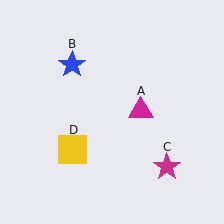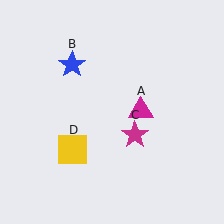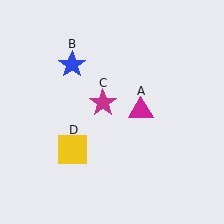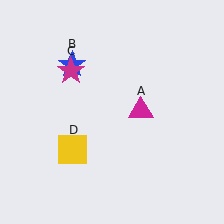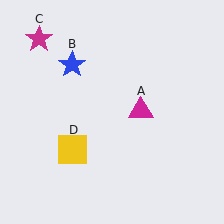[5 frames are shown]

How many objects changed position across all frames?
1 object changed position: magenta star (object C).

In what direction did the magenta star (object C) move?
The magenta star (object C) moved up and to the left.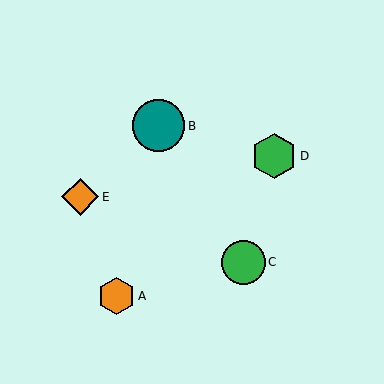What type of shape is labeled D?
Shape D is a green hexagon.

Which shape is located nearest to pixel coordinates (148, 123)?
The teal circle (labeled B) at (159, 126) is nearest to that location.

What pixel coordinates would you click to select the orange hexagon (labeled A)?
Click at (116, 296) to select the orange hexagon A.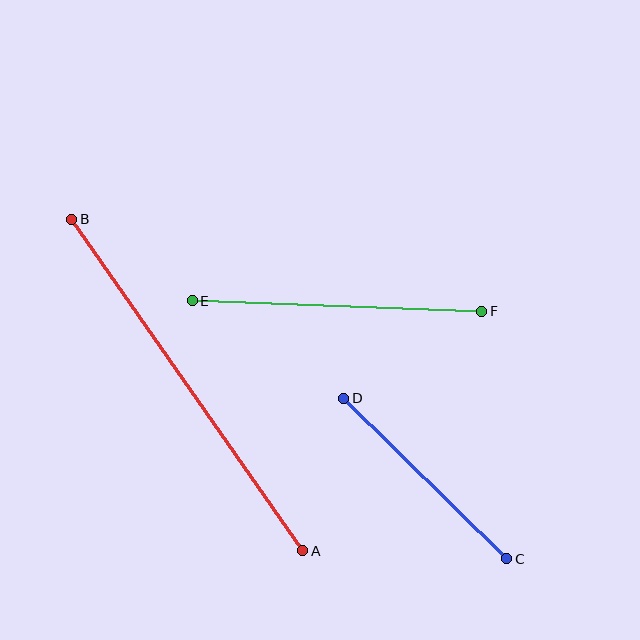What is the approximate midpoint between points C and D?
The midpoint is at approximately (425, 478) pixels.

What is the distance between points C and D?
The distance is approximately 229 pixels.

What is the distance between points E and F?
The distance is approximately 290 pixels.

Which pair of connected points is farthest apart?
Points A and B are farthest apart.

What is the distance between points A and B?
The distance is approximately 404 pixels.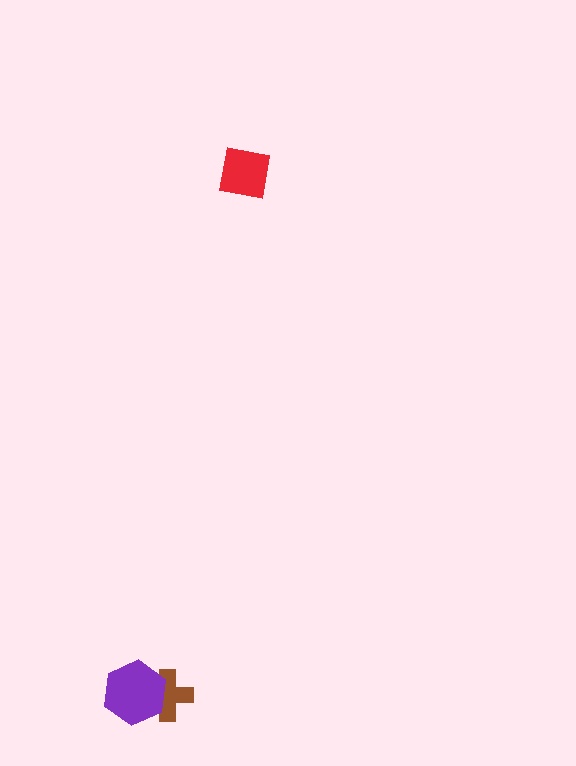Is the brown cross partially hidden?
Yes, it is partially covered by another shape.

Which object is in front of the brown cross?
The purple hexagon is in front of the brown cross.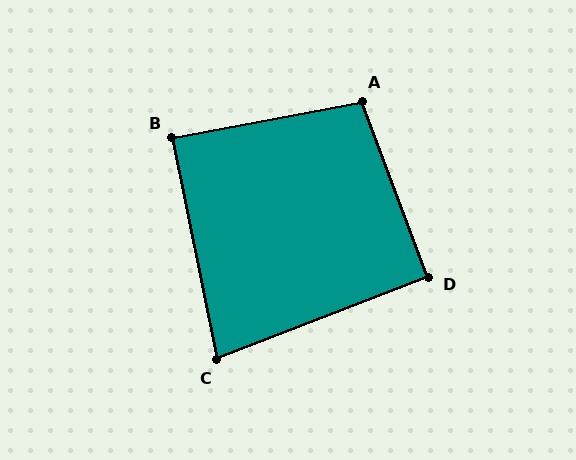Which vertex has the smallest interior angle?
C, at approximately 80 degrees.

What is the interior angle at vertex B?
Approximately 89 degrees (approximately right).